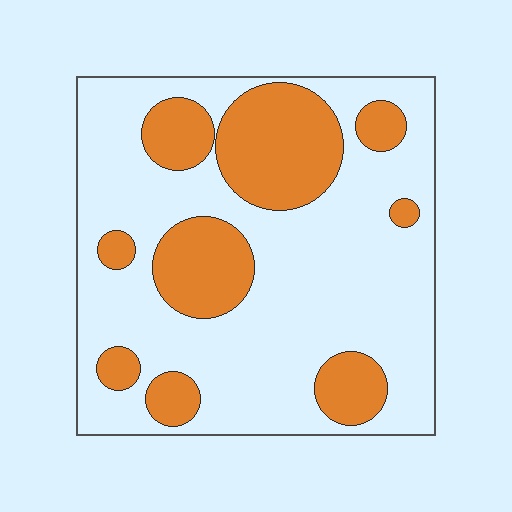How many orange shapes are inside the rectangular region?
9.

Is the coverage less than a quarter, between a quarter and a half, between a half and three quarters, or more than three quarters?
Between a quarter and a half.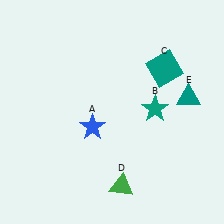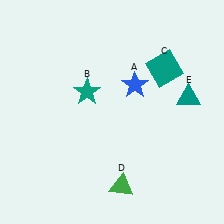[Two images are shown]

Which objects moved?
The objects that moved are: the blue star (A), the teal star (B).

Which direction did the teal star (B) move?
The teal star (B) moved left.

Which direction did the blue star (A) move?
The blue star (A) moved right.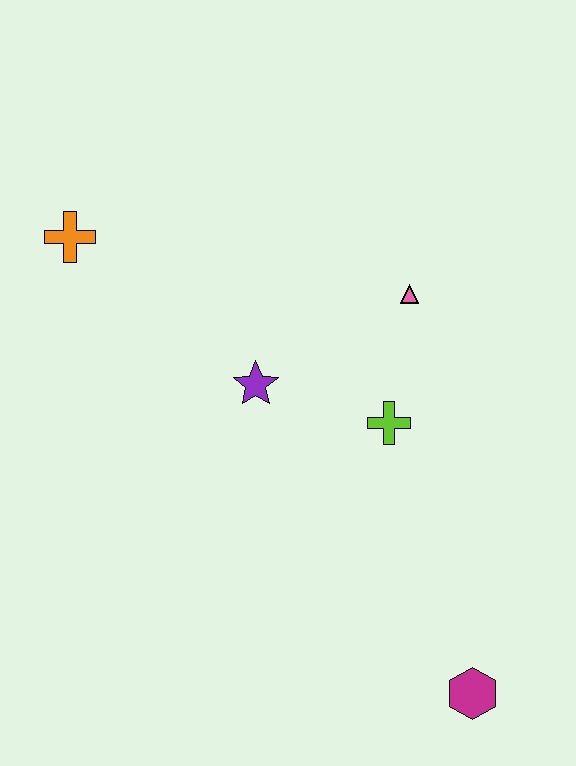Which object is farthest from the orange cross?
The magenta hexagon is farthest from the orange cross.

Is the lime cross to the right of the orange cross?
Yes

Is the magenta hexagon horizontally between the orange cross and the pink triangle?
No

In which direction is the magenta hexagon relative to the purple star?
The magenta hexagon is below the purple star.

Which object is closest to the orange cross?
The purple star is closest to the orange cross.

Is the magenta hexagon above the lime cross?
No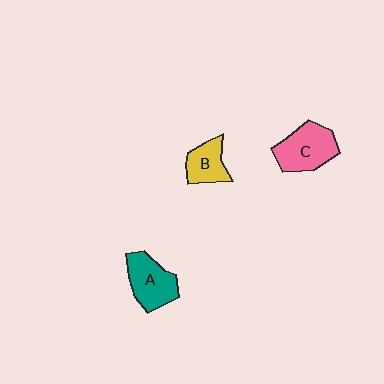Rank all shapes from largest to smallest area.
From largest to smallest: C (pink), A (teal), B (yellow).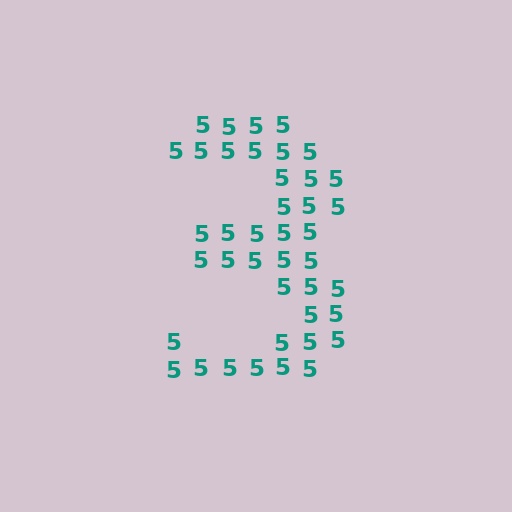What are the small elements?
The small elements are digit 5's.